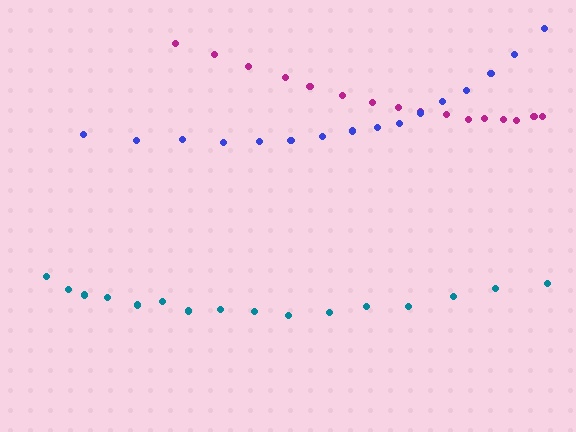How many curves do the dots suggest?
There are 3 distinct paths.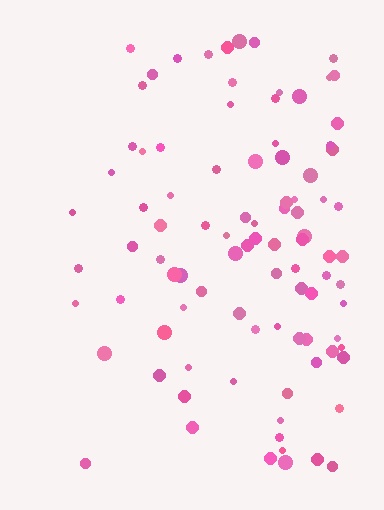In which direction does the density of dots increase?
From left to right, with the right side densest.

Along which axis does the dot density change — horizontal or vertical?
Horizontal.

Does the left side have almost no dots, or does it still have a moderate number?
Still a moderate number, just noticeably fewer than the right.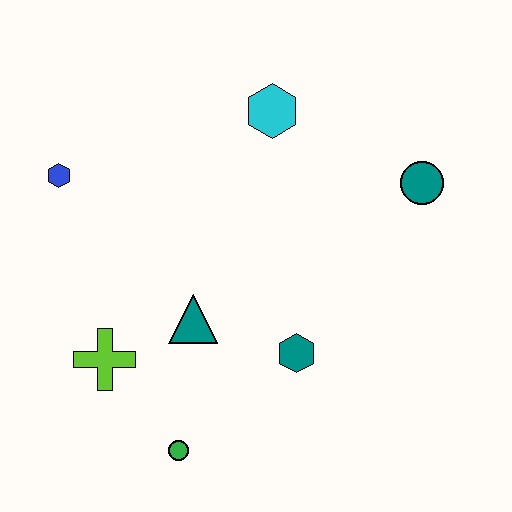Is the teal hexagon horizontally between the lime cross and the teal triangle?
No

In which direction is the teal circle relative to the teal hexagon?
The teal circle is above the teal hexagon.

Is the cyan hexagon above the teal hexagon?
Yes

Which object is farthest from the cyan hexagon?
The green circle is farthest from the cyan hexagon.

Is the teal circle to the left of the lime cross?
No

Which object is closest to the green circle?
The lime cross is closest to the green circle.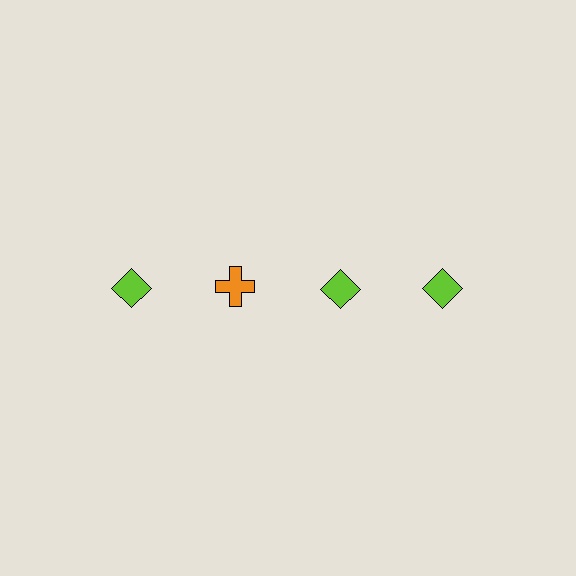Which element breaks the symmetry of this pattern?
The orange cross in the top row, second from left column breaks the symmetry. All other shapes are lime diamonds.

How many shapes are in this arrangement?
There are 4 shapes arranged in a grid pattern.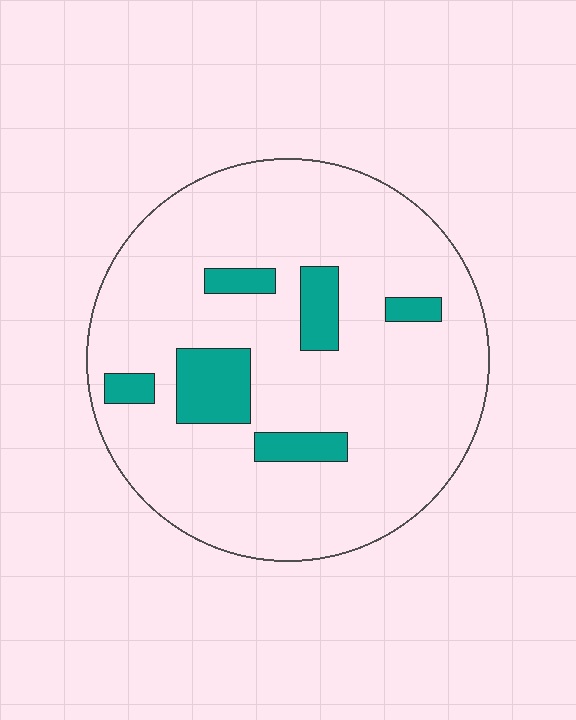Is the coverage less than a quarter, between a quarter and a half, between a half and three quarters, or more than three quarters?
Less than a quarter.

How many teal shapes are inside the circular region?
6.